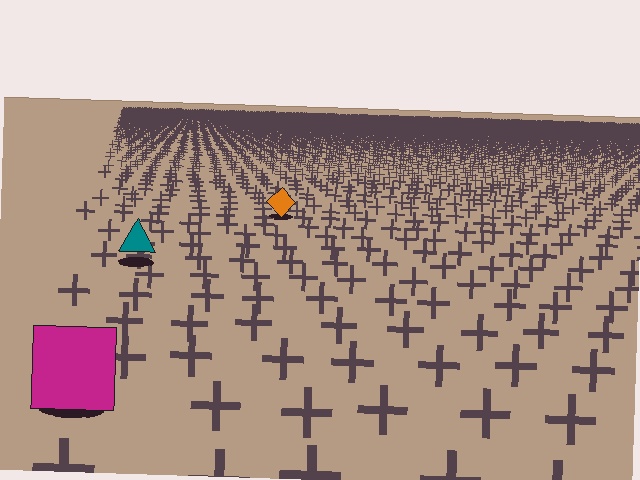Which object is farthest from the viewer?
The orange diamond is farthest from the viewer. It appears smaller and the ground texture around it is denser.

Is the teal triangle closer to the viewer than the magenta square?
No. The magenta square is closer — you can tell from the texture gradient: the ground texture is coarser near it.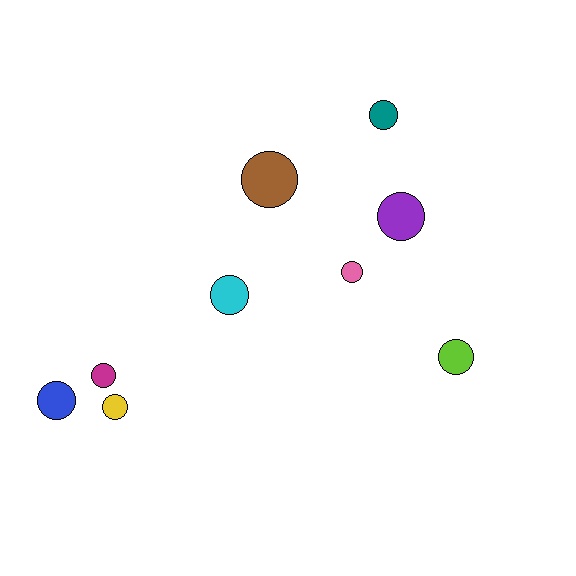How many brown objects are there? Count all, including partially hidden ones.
There is 1 brown object.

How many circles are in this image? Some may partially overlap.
There are 9 circles.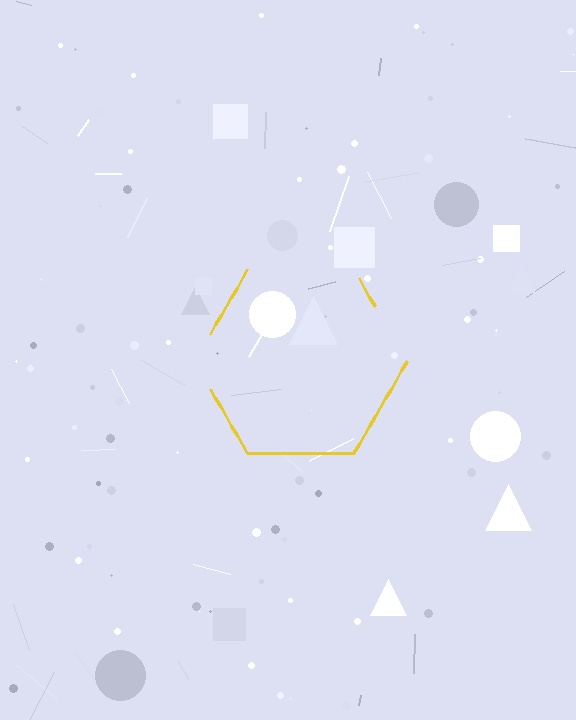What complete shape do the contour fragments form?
The contour fragments form a hexagon.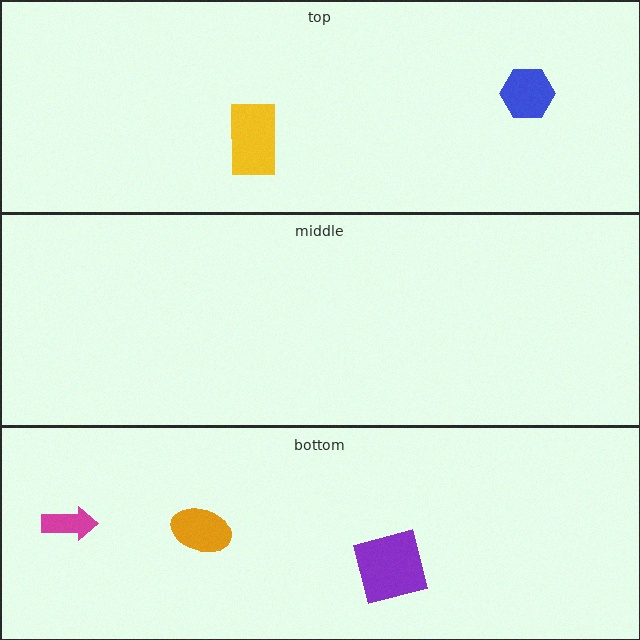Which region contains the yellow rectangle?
The top region.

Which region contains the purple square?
The bottom region.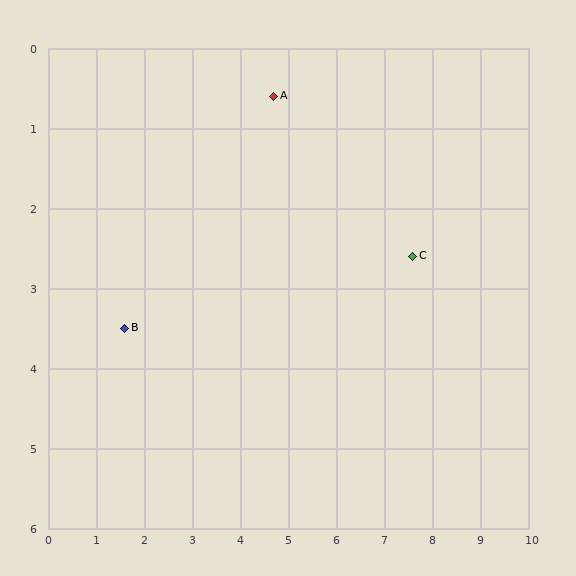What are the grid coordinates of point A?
Point A is at approximately (4.7, 0.6).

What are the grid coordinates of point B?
Point B is at approximately (1.6, 3.5).